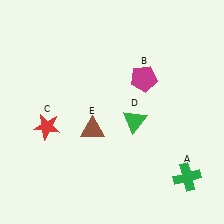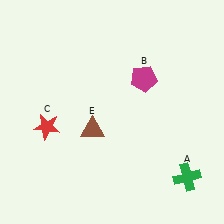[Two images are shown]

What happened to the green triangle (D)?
The green triangle (D) was removed in Image 2. It was in the bottom-right area of Image 1.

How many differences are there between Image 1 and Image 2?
There is 1 difference between the two images.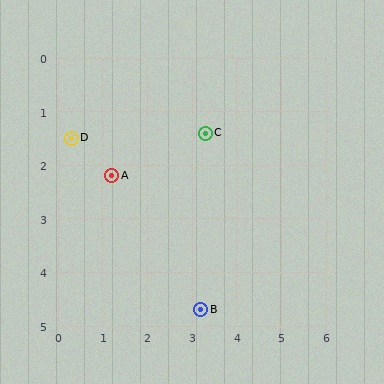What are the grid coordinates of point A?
Point A is at approximately (1.2, 2.2).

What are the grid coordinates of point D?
Point D is at approximately (0.3, 1.5).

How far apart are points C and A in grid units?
Points C and A are about 2.2 grid units apart.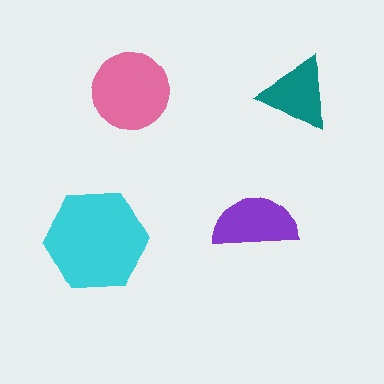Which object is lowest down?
The cyan hexagon is bottommost.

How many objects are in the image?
There are 4 objects in the image.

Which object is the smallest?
The teal triangle.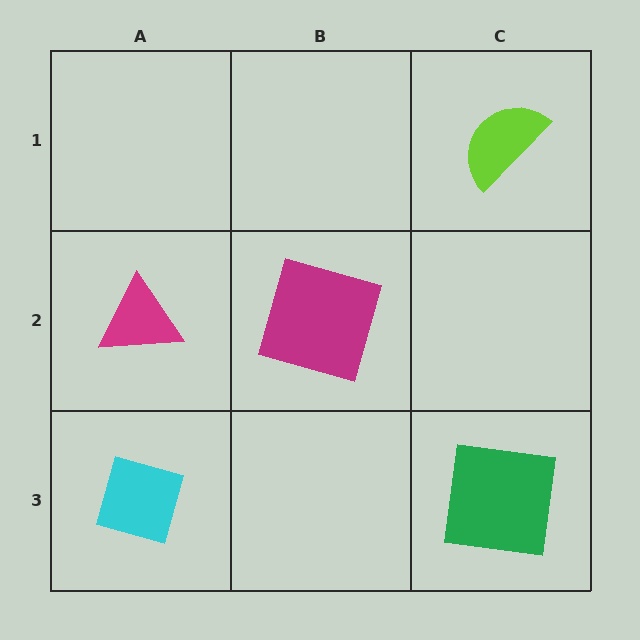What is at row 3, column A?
A cyan diamond.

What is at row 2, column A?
A magenta triangle.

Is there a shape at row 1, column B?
No, that cell is empty.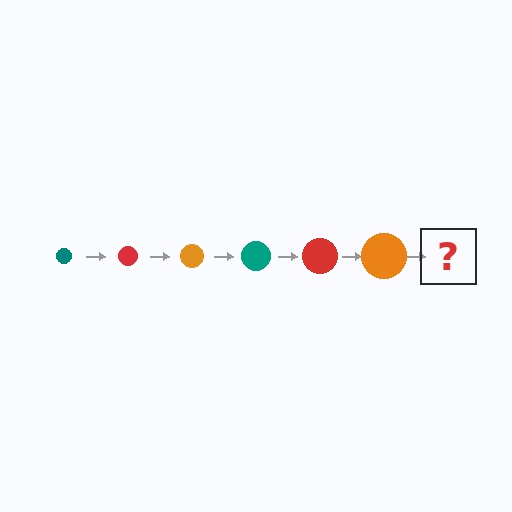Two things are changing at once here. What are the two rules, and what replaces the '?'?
The two rules are that the circle grows larger each step and the color cycles through teal, red, and orange. The '?' should be a teal circle, larger than the previous one.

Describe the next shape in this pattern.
It should be a teal circle, larger than the previous one.